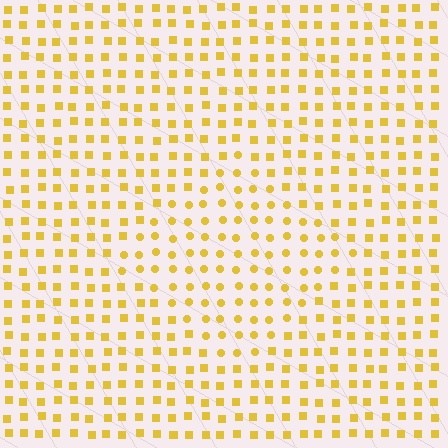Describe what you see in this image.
The image is filled with small yellow elements arranged in a uniform grid. A diamond-shaped region contains circles, while the surrounding area contains squares. The boundary is defined purely by the change in element shape.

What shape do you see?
I see a diamond.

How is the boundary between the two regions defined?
The boundary is defined by a change in element shape: circles inside vs. squares outside. All elements share the same color and spacing.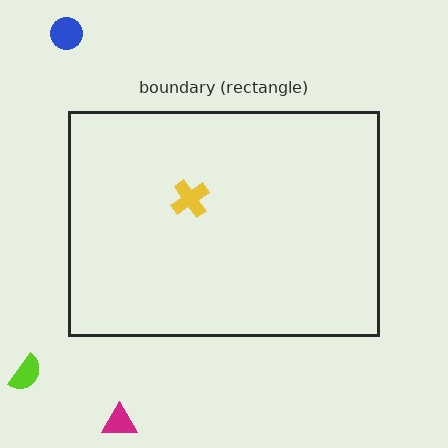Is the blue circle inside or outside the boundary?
Outside.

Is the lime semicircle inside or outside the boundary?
Outside.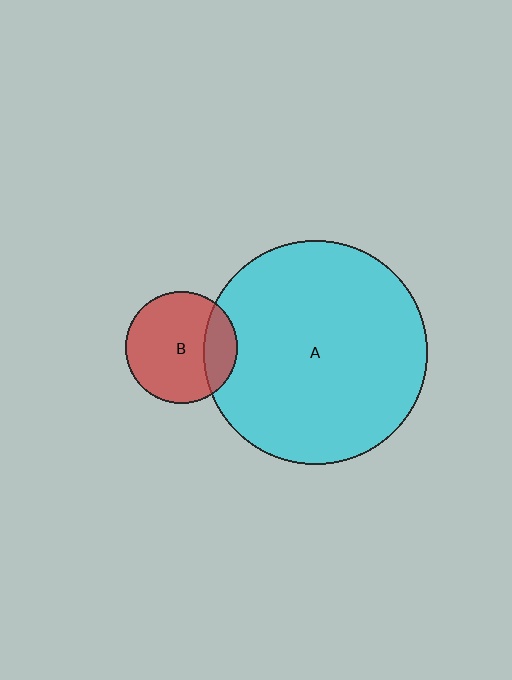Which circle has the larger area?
Circle A (cyan).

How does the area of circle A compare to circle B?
Approximately 4.0 times.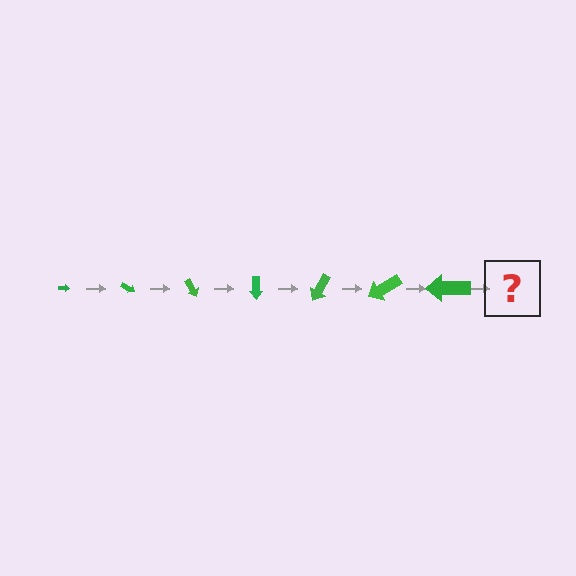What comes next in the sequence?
The next element should be an arrow, larger than the previous one and rotated 210 degrees from the start.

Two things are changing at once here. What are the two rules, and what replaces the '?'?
The two rules are that the arrow grows larger each step and it rotates 30 degrees each step. The '?' should be an arrow, larger than the previous one and rotated 210 degrees from the start.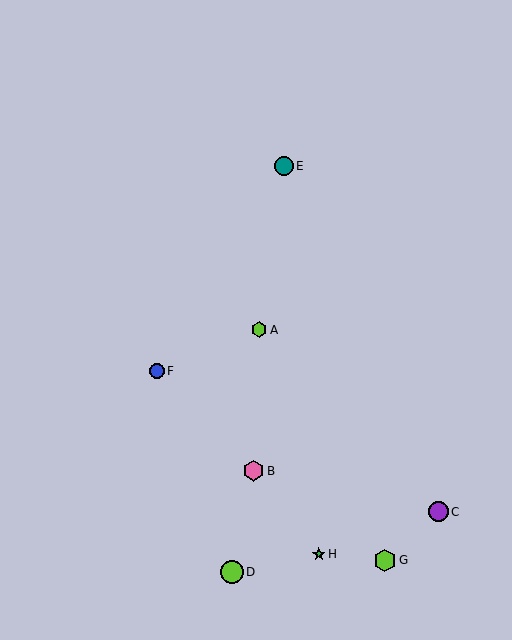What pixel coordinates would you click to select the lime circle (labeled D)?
Click at (232, 572) to select the lime circle D.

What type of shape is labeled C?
Shape C is a purple circle.